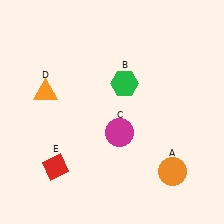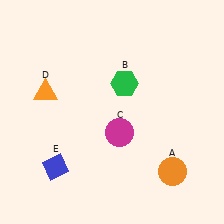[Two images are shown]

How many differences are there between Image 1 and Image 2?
There is 1 difference between the two images.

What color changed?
The diamond (E) changed from red in Image 1 to blue in Image 2.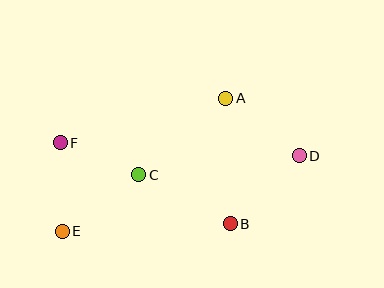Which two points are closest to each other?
Points C and F are closest to each other.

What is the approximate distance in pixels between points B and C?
The distance between B and C is approximately 104 pixels.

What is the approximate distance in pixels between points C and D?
The distance between C and D is approximately 162 pixels.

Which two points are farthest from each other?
Points D and E are farthest from each other.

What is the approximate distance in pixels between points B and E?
The distance between B and E is approximately 168 pixels.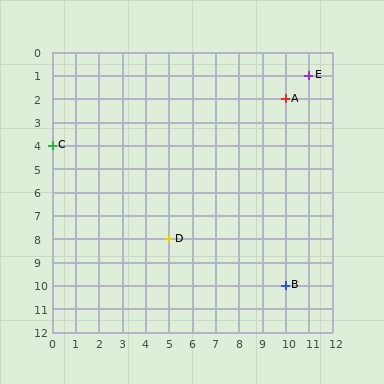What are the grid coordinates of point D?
Point D is at grid coordinates (5, 8).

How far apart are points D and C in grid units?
Points D and C are 5 columns and 4 rows apart (about 6.4 grid units diagonally).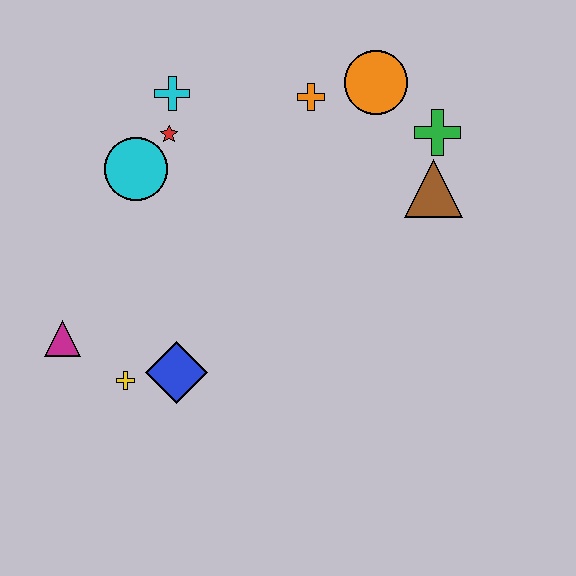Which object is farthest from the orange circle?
The magenta triangle is farthest from the orange circle.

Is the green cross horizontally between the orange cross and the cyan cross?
No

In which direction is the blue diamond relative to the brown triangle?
The blue diamond is to the left of the brown triangle.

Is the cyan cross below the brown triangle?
No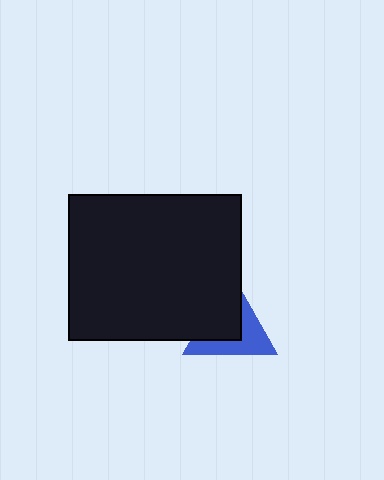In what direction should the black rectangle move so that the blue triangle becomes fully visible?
The black rectangle should move toward the upper-left. That is the shortest direction to clear the overlap and leave the blue triangle fully visible.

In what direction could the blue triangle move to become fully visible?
The blue triangle could move toward the lower-right. That would shift it out from behind the black rectangle entirely.